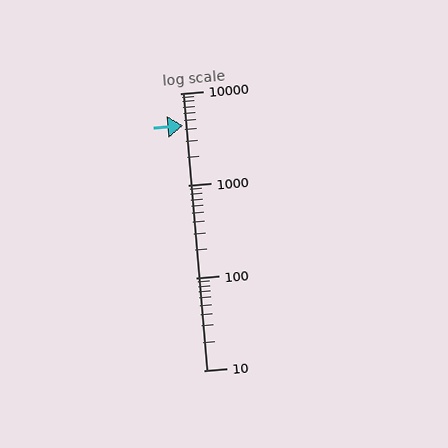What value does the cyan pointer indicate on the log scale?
The pointer indicates approximately 4500.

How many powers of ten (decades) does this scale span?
The scale spans 3 decades, from 10 to 10000.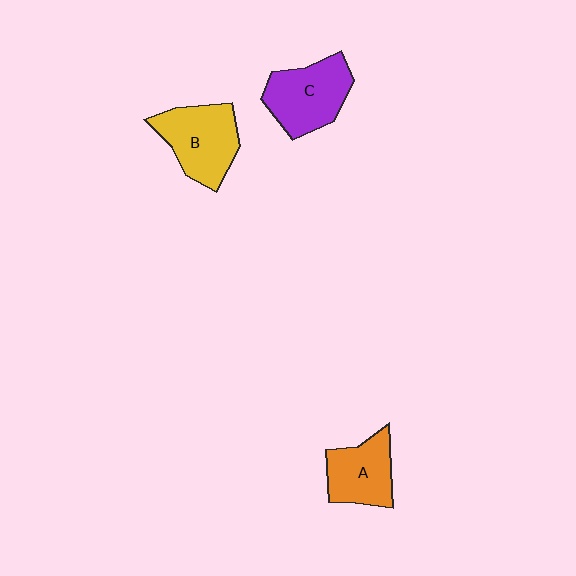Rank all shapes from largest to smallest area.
From largest to smallest: B (yellow), C (purple), A (orange).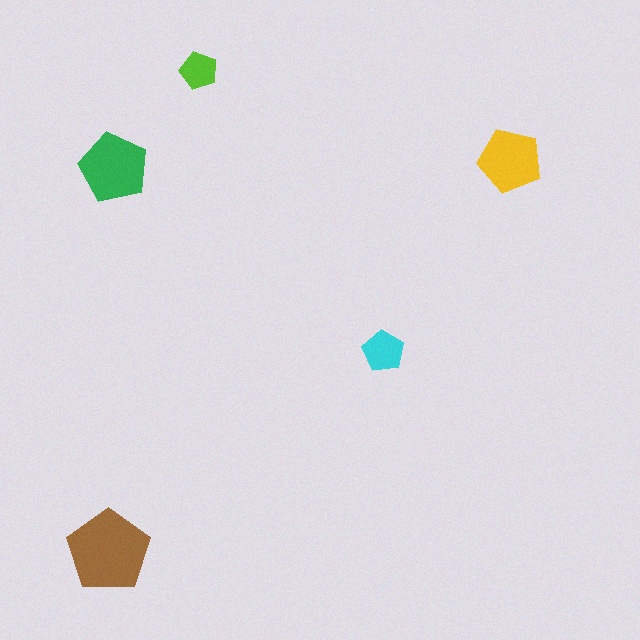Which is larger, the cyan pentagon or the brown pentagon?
The brown one.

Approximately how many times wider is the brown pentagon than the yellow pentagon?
About 1.5 times wider.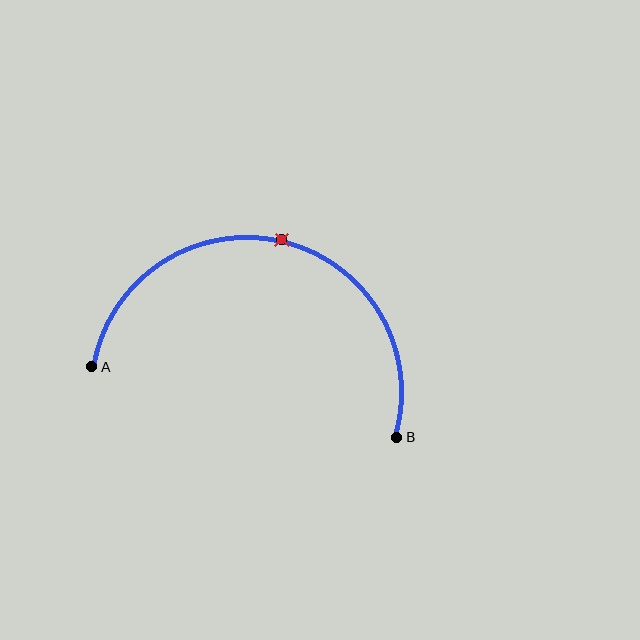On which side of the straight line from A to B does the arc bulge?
The arc bulges above the straight line connecting A and B.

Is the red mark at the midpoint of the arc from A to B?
Yes. The red mark lies on the arc at equal arc-length from both A and B — it is the arc midpoint.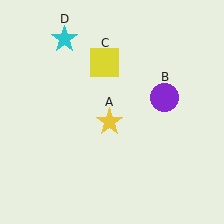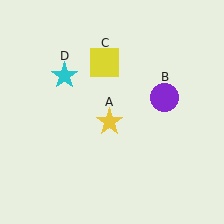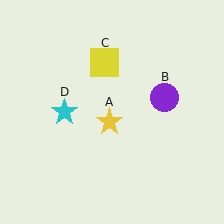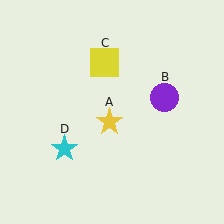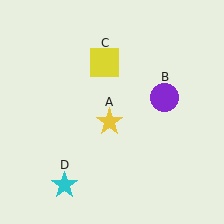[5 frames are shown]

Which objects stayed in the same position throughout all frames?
Yellow star (object A) and purple circle (object B) and yellow square (object C) remained stationary.